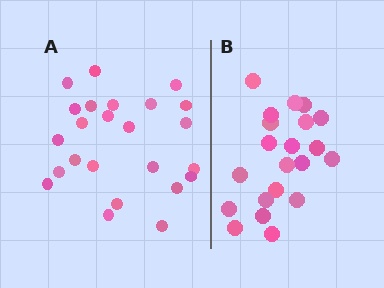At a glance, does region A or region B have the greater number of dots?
Region A (the left region) has more dots.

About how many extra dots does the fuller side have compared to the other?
Region A has just a few more — roughly 2 or 3 more dots than region B.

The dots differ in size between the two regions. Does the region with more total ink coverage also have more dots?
No. Region B has more total ink coverage because its dots are larger, but region A actually contains more individual dots. Total area can be misleading — the number of items is what matters here.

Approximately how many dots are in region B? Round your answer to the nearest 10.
About 20 dots. (The exact count is 21, which rounds to 20.)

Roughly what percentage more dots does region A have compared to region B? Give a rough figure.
About 15% more.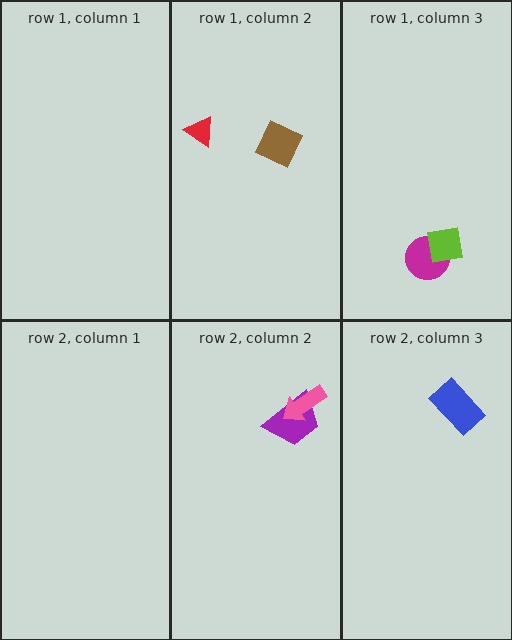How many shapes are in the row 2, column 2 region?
2.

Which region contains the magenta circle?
The row 1, column 3 region.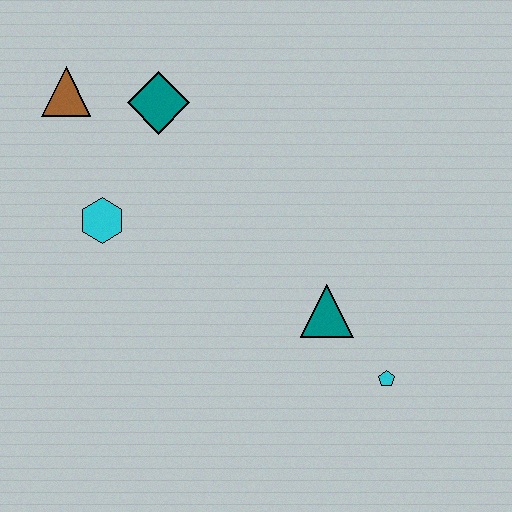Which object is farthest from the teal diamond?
The cyan pentagon is farthest from the teal diamond.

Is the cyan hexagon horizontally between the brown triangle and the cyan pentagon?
Yes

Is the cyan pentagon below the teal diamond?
Yes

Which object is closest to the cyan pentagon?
The teal triangle is closest to the cyan pentagon.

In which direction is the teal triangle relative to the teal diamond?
The teal triangle is below the teal diamond.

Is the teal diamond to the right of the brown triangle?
Yes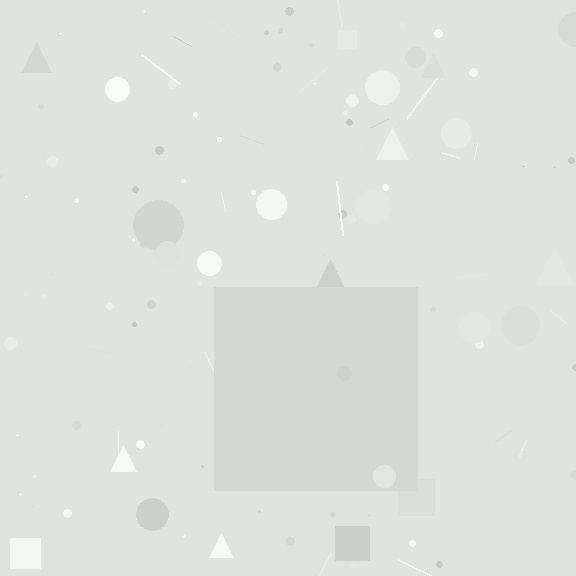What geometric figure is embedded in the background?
A square is embedded in the background.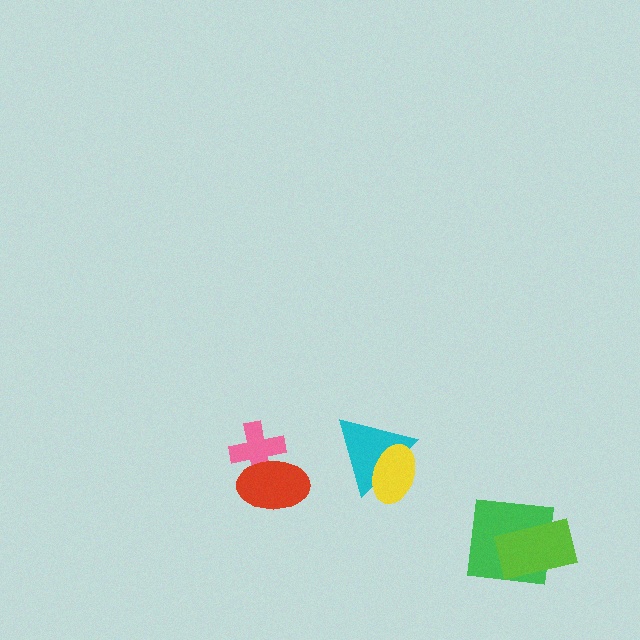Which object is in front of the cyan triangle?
The yellow ellipse is in front of the cyan triangle.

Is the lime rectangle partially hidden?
No, no other shape covers it.